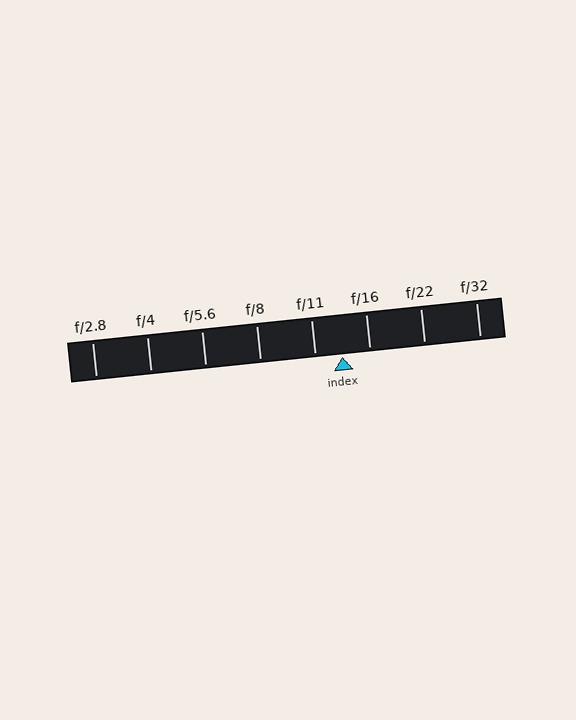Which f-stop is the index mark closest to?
The index mark is closest to f/11.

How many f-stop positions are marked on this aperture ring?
There are 8 f-stop positions marked.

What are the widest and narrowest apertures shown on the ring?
The widest aperture shown is f/2.8 and the narrowest is f/32.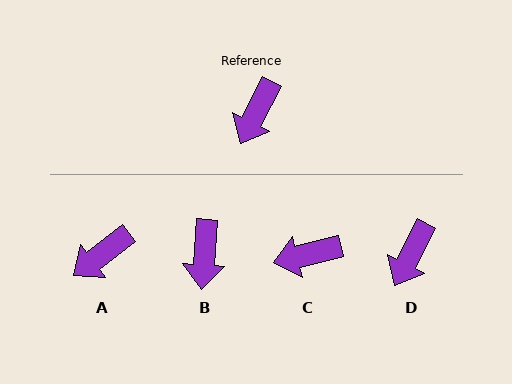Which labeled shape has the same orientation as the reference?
D.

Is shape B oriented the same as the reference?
No, it is off by about 23 degrees.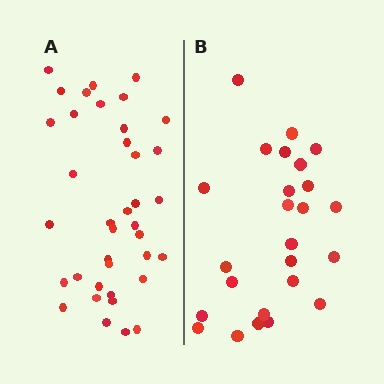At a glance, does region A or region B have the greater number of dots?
Region A (the left region) has more dots.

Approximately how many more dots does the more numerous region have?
Region A has approximately 15 more dots than region B.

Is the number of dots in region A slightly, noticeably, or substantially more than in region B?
Region A has substantially more. The ratio is roughly 1.5 to 1.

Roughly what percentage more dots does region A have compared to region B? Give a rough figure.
About 50% more.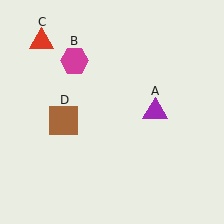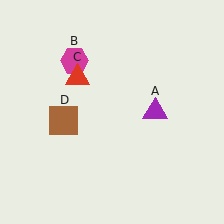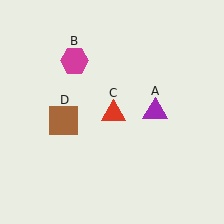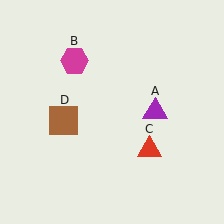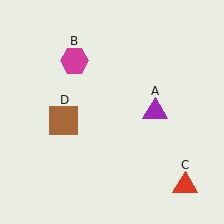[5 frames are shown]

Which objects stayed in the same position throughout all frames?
Purple triangle (object A) and magenta hexagon (object B) and brown square (object D) remained stationary.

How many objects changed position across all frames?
1 object changed position: red triangle (object C).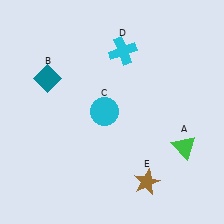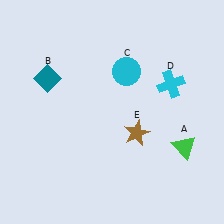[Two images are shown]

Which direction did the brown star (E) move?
The brown star (E) moved up.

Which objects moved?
The objects that moved are: the cyan circle (C), the cyan cross (D), the brown star (E).